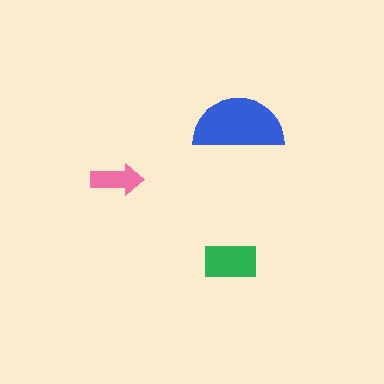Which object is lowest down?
The green rectangle is bottommost.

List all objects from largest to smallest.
The blue semicircle, the green rectangle, the pink arrow.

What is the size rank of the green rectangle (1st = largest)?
2nd.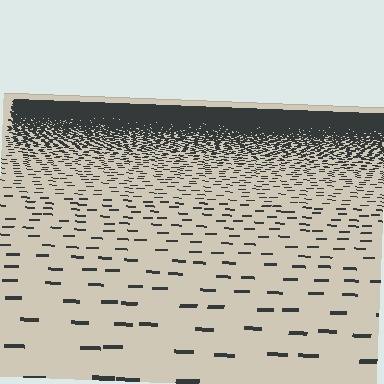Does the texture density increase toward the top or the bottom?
Density increases toward the top.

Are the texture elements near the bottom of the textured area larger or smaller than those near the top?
Larger. Near the bottom, elements are closer to the viewer and appear at a bigger on-screen size.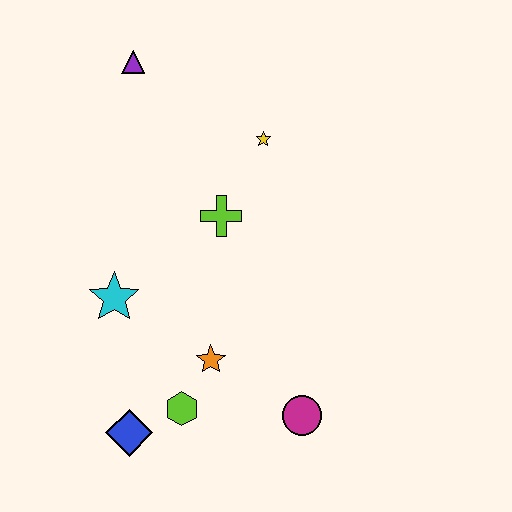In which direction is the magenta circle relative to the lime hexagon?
The magenta circle is to the right of the lime hexagon.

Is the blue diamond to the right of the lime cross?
No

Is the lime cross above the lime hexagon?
Yes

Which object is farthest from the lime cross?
The blue diamond is farthest from the lime cross.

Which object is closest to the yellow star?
The lime cross is closest to the yellow star.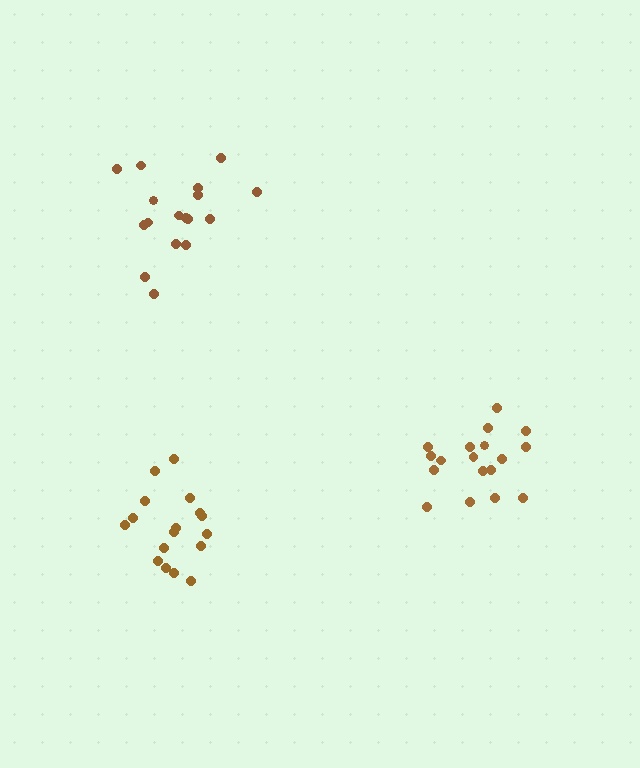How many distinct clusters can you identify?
There are 3 distinct clusters.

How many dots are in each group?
Group 1: 18 dots, Group 2: 17 dots, Group 3: 17 dots (52 total).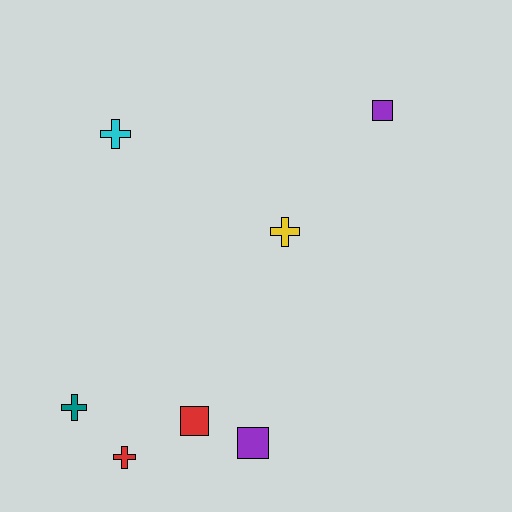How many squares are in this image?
There are 3 squares.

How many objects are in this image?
There are 7 objects.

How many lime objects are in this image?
There are no lime objects.